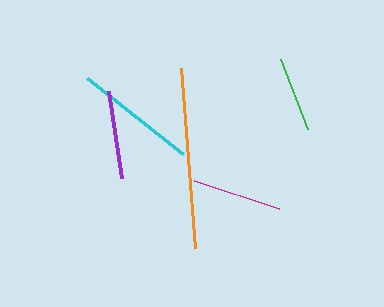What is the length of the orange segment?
The orange segment is approximately 181 pixels long.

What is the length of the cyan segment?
The cyan segment is approximately 122 pixels long.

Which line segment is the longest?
The orange line is the longest at approximately 181 pixels.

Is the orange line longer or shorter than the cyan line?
The orange line is longer than the cyan line.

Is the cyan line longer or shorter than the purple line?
The cyan line is longer than the purple line.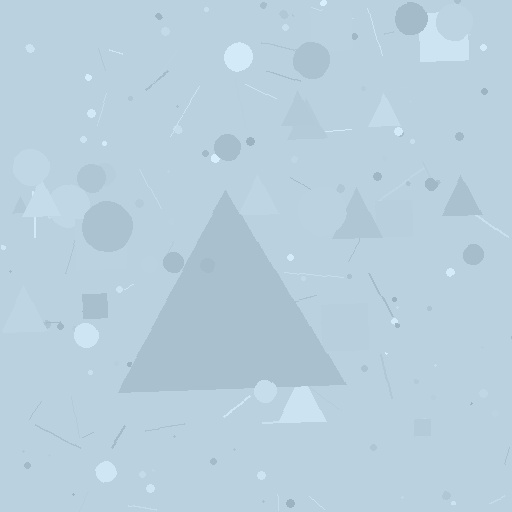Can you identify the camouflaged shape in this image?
The camouflaged shape is a triangle.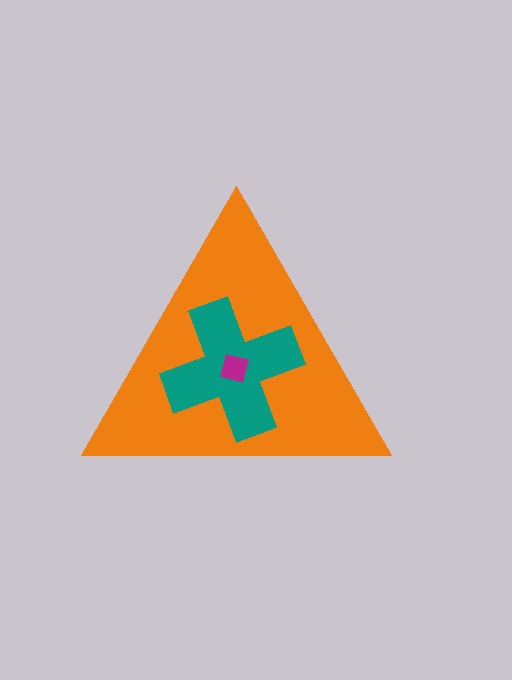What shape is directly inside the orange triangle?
The teal cross.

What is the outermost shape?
The orange triangle.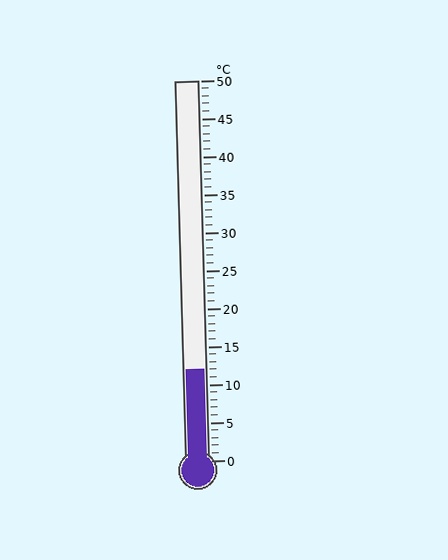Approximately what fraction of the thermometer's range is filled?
The thermometer is filled to approximately 25% of its range.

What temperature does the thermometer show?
The thermometer shows approximately 12°C.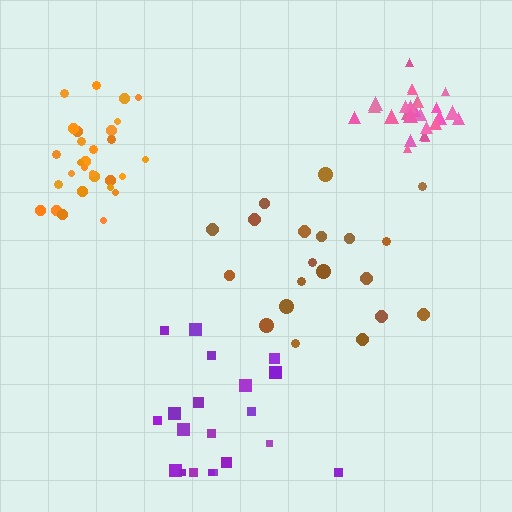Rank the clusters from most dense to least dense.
pink, orange, brown, purple.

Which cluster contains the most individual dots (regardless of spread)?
Orange (29).